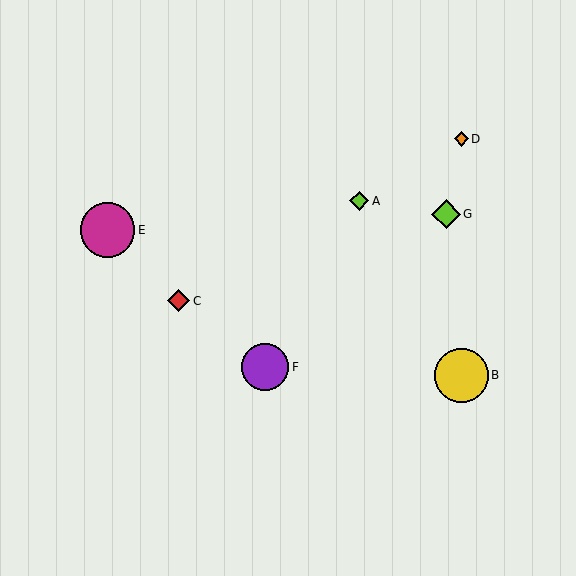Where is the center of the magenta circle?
The center of the magenta circle is at (108, 230).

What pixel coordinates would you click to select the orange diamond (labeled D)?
Click at (461, 139) to select the orange diamond D.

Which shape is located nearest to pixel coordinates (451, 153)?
The orange diamond (labeled D) at (461, 139) is nearest to that location.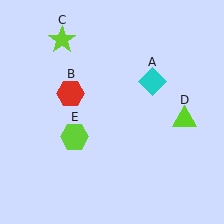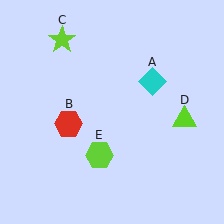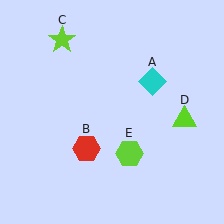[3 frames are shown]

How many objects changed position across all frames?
2 objects changed position: red hexagon (object B), lime hexagon (object E).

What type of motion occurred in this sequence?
The red hexagon (object B), lime hexagon (object E) rotated counterclockwise around the center of the scene.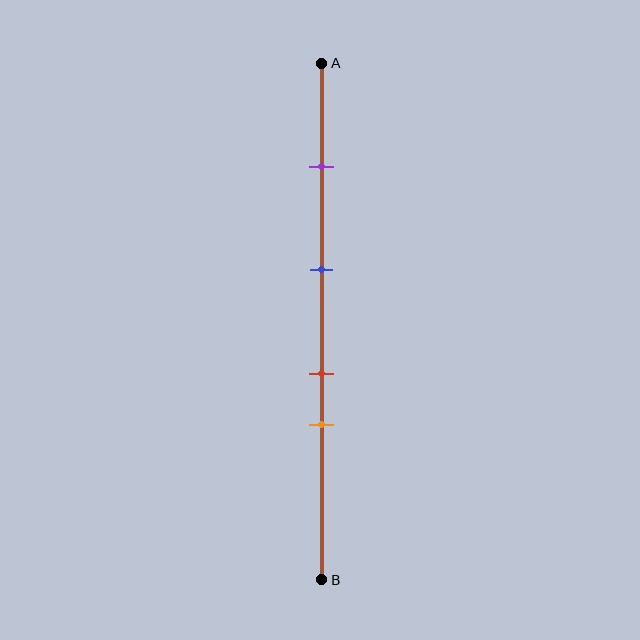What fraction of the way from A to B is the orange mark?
The orange mark is approximately 70% (0.7) of the way from A to B.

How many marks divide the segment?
There are 4 marks dividing the segment.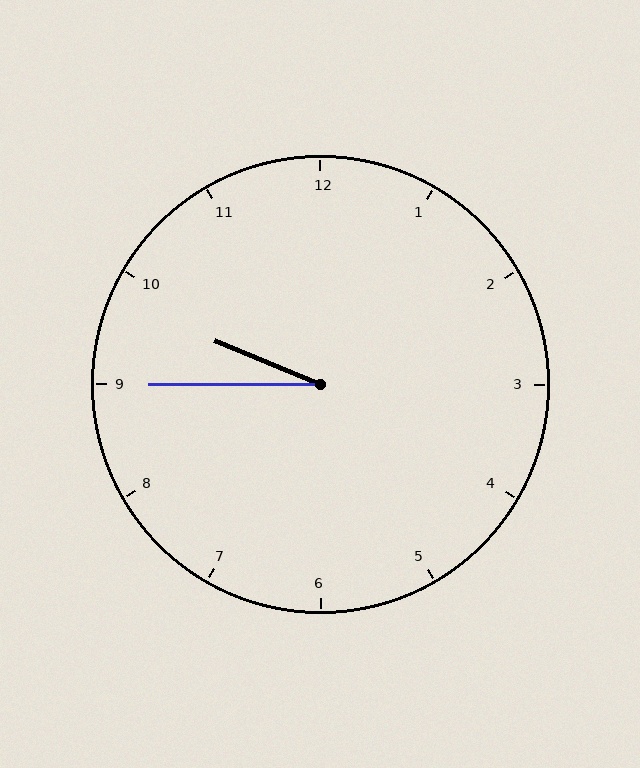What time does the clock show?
9:45.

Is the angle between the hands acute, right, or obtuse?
It is acute.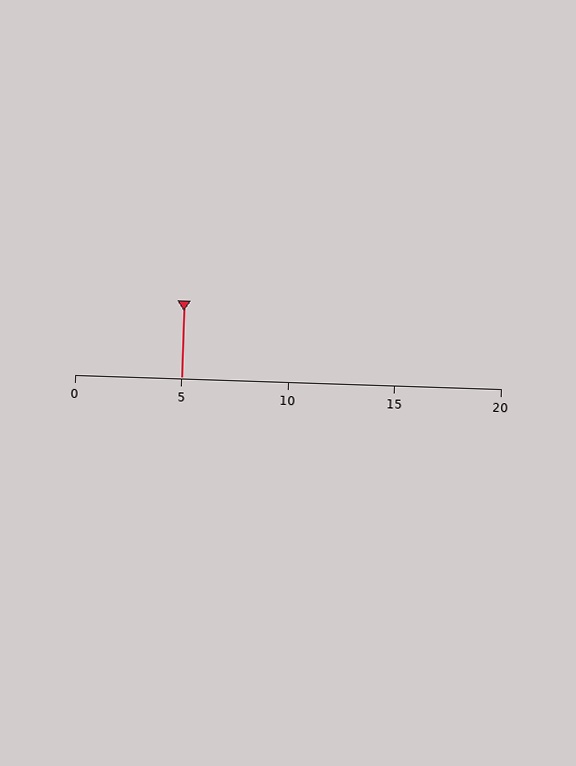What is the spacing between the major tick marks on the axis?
The major ticks are spaced 5 apart.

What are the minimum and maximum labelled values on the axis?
The axis runs from 0 to 20.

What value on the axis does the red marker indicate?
The marker indicates approximately 5.